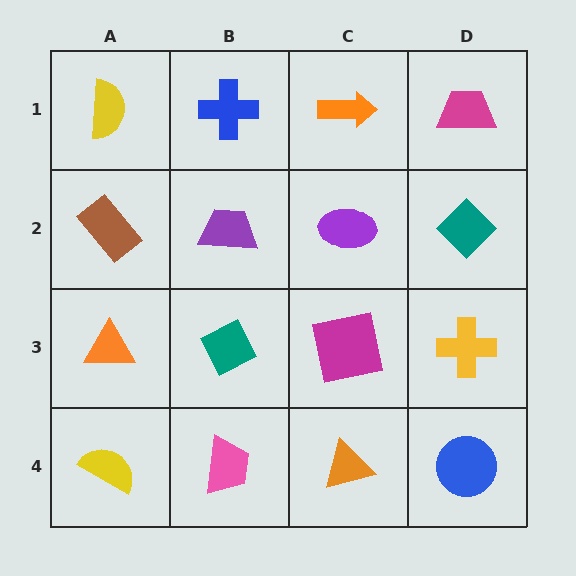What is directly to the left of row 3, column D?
A magenta square.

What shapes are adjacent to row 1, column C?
A purple ellipse (row 2, column C), a blue cross (row 1, column B), a magenta trapezoid (row 1, column D).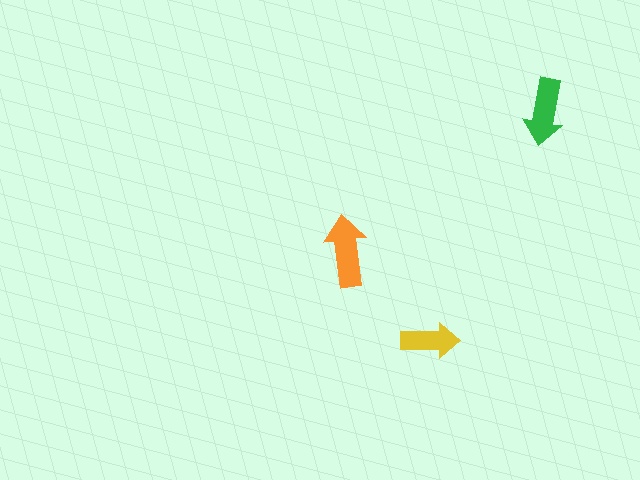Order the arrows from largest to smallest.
the orange one, the green one, the yellow one.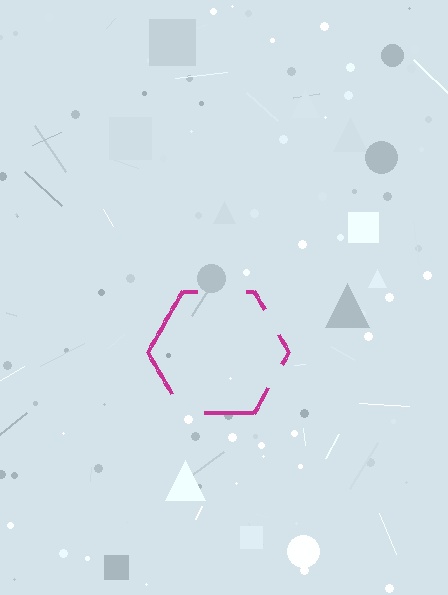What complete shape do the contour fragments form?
The contour fragments form a hexagon.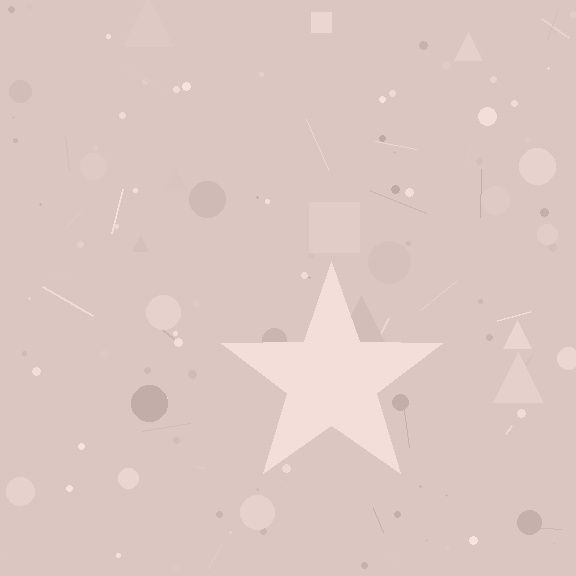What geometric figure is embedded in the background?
A star is embedded in the background.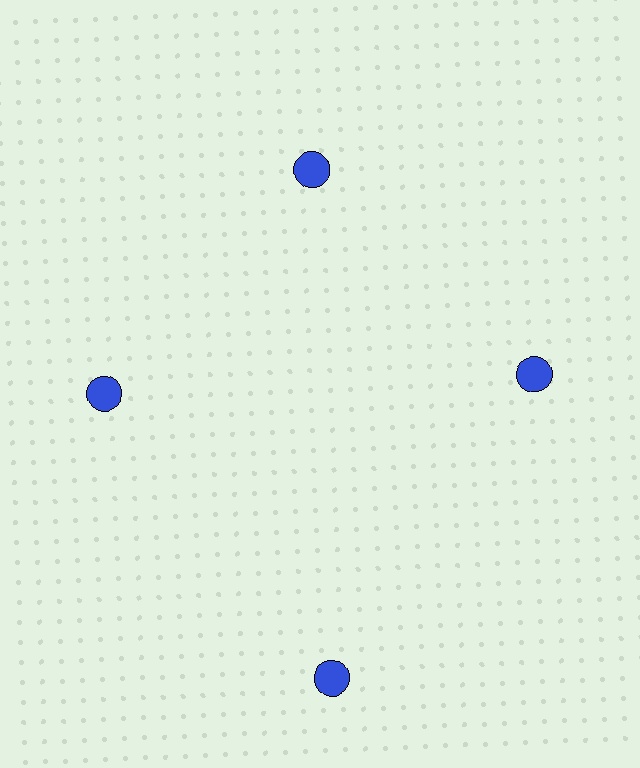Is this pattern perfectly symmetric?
No. The 4 blue circles are arranged in a ring, but one element near the 6 o'clock position is pushed outward from the center, breaking the 4-fold rotational symmetry.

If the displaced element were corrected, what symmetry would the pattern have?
It would have 4-fold rotational symmetry — the pattern would map onto itself every 90 degrees.